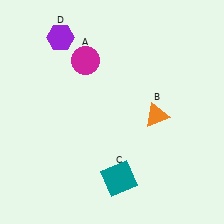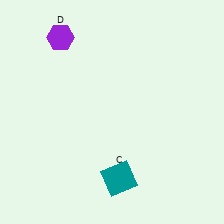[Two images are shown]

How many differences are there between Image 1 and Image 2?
There are 2 differences between the two images.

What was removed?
The magenta circle (A), the orange triangle (B) were removed in Image 2.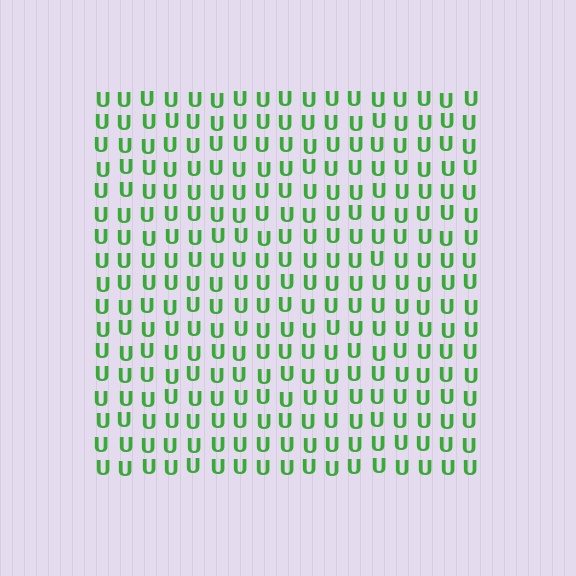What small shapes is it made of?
It is made of small letter U's.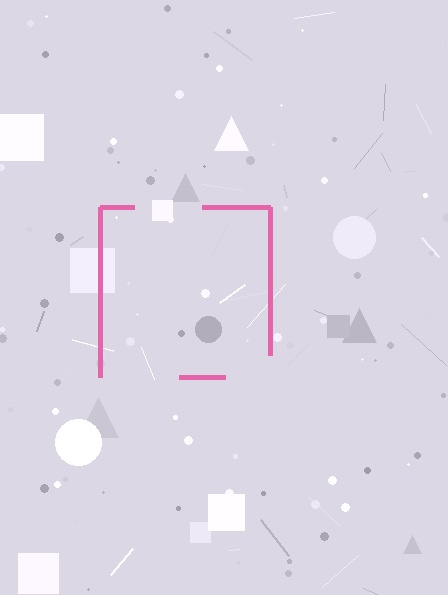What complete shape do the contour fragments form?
The contour fragments form a square.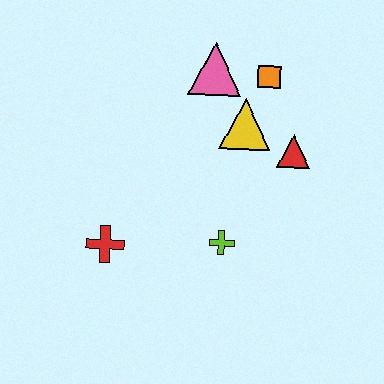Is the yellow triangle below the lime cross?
No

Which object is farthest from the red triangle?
The red cross is farthest from the red triangle.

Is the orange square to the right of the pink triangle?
Yes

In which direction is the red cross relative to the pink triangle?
The red cross is below the pink triangle.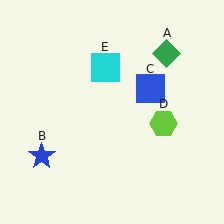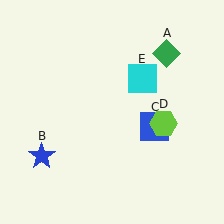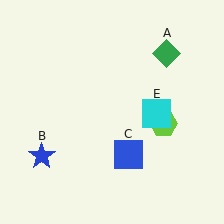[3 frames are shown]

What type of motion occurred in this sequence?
The blue square (object C), cyan square (object E) rotated clockwise around the center of the scene.